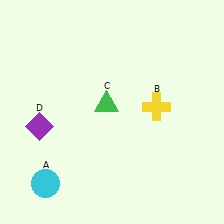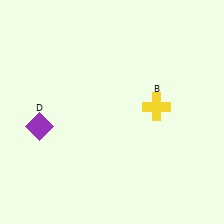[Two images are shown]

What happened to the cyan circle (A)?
The cyan circle (A) was removed in Image 2. It was in the bottom-left area of Image 1.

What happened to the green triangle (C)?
The green triangle (C) was removed in Image 2. It was in the top-left area of Image 1.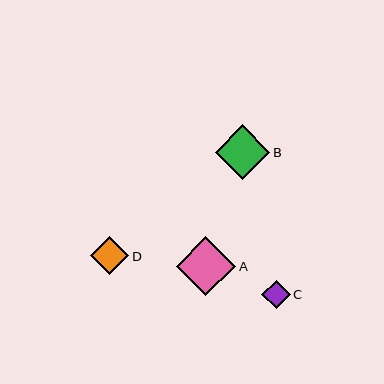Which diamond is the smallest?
Diamond C is the smallest with a size of approximately 28 pixels.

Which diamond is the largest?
Diamond A is the largest with a size of approximately 59 pixels.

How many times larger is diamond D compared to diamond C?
Diamond D is approximately 1.3 times the size of diamond C.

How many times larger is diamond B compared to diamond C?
Diamond B is approximately 1.9 times the size of diamond C.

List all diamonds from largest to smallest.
From largest to smallest: A, B, D, C.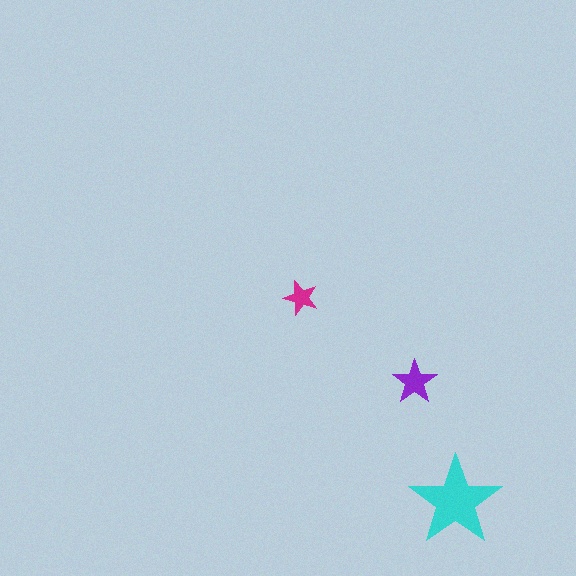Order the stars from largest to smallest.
the cyan one, the purple one, the magenta one.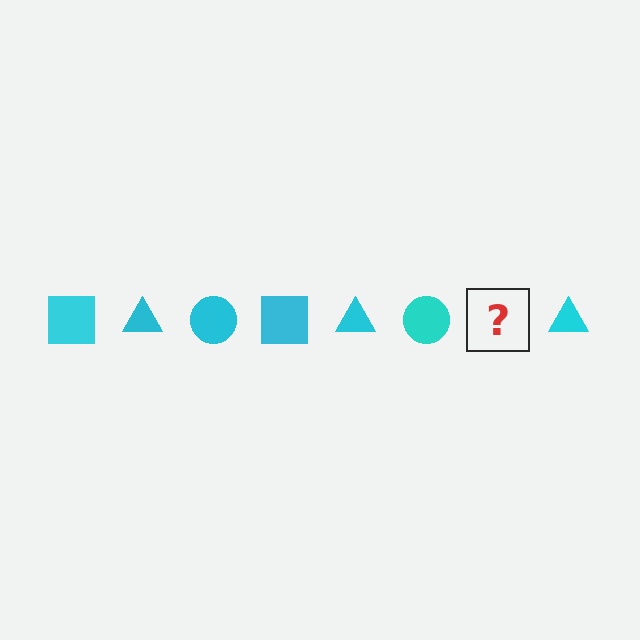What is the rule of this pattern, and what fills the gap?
The rule is that the pattern cycles through square, triangle, circle shapes in cyan. The gap should be filled with a cyan square.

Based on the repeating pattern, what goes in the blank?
The blank should be a cyan square.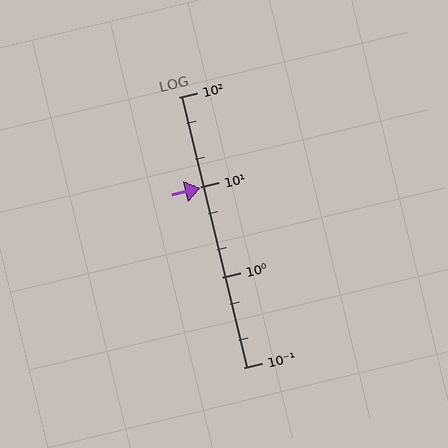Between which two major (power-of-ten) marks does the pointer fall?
The pointer is between 1 and 10.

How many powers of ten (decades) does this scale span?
The scale spans 3 decades, from 0.1 to 100.